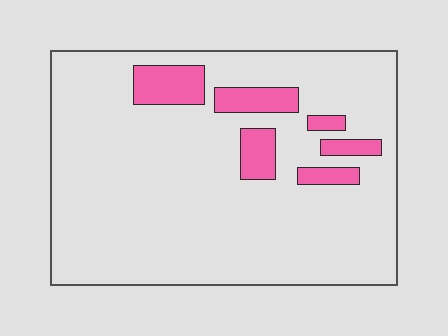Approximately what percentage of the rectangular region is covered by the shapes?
Approximately 10%.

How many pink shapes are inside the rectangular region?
6.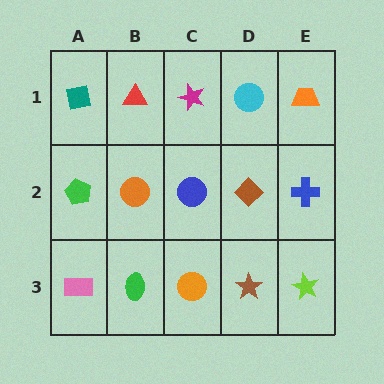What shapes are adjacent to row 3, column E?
A blue cross (row 2, column E), a brown star (row 3, column D).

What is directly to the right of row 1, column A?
A red triangle.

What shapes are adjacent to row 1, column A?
A green pentagon (row 2, column A), a red triangle (row 1, column B).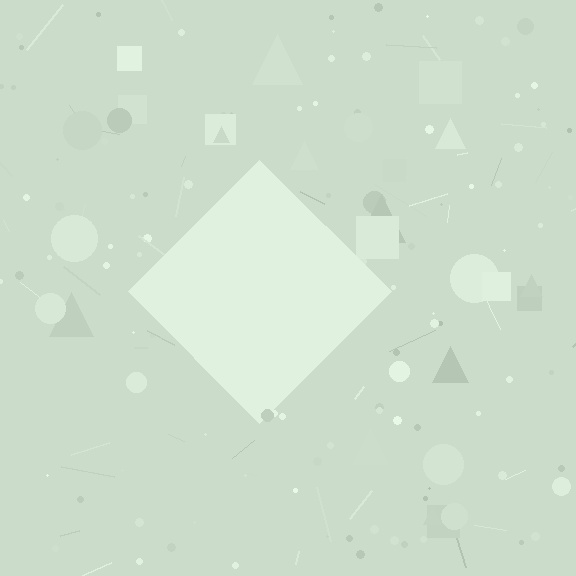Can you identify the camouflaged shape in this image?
The camouflaged shape is a diamond.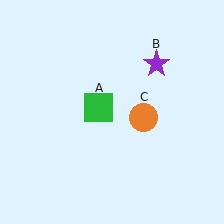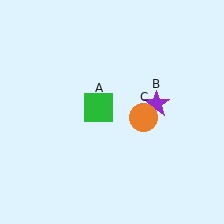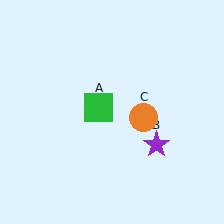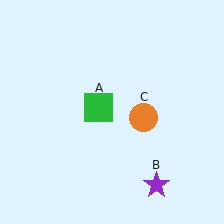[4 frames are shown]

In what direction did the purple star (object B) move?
The purple star (object B) moved down.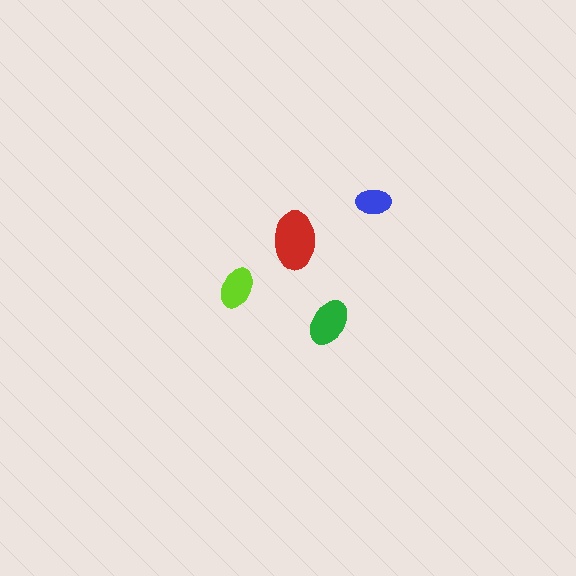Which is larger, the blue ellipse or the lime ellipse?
The lime one.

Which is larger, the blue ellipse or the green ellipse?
The green one.